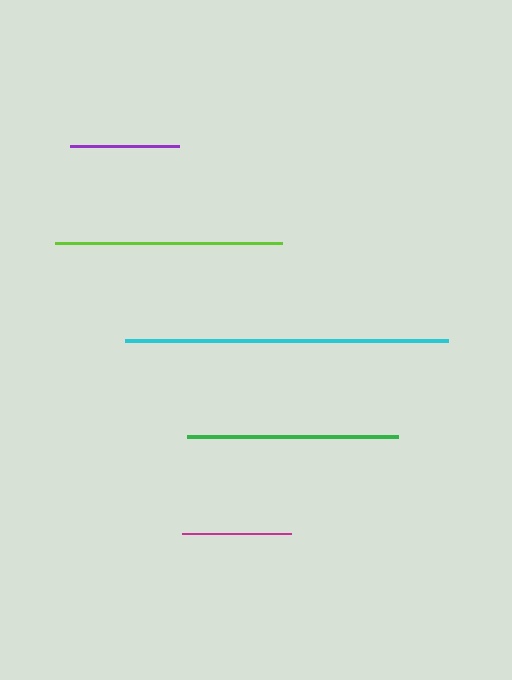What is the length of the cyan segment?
The cyan segment is approximately 323 pixels long.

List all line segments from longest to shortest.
From longest to shortest: cyan, lime, green, magenta, purple.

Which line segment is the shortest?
The purple line is the shortest at approximately 109 pixels.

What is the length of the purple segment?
The purple segment is approximately 109 pixels long.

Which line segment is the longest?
The cyan line is the longest at approximately 323 pixels.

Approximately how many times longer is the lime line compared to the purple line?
The lime line is approximately 2.1 times the length of the purple line.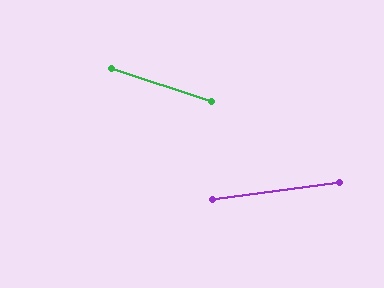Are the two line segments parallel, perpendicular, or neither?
Neither parallel nor perpendicular — they differ by about 26°.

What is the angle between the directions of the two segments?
Approximately 26 degrees.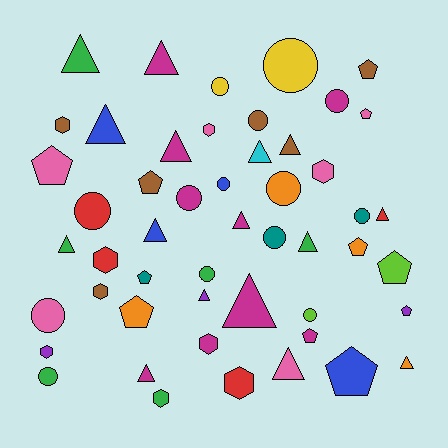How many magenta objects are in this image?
There are 9 magenta objects.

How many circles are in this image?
There are 14 circles.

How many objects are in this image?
There are 50 objects.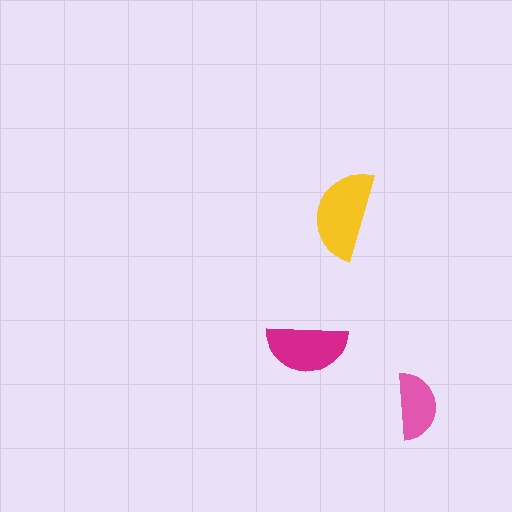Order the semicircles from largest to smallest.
the yellow one, the magenta one, the pink one.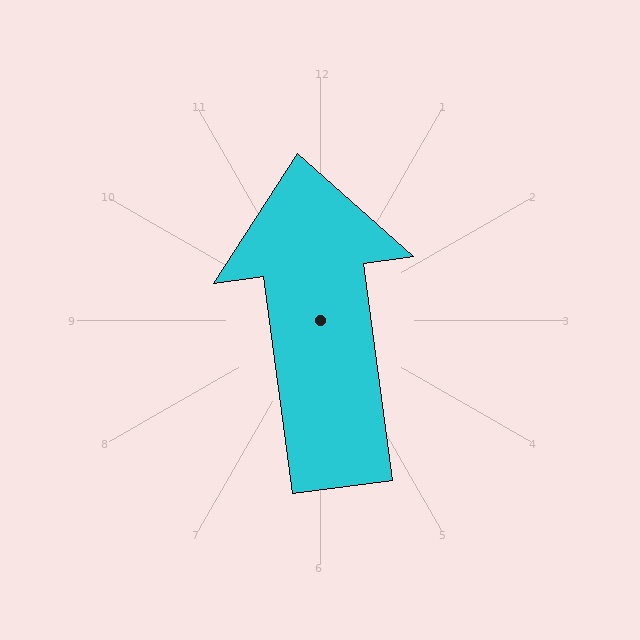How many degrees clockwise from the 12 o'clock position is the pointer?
Approximately 352 degrees.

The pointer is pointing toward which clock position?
Roughly 12 o'clock.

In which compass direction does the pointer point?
North.